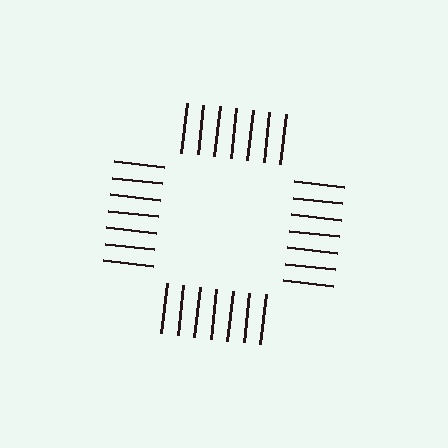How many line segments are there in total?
28 — 7 along each of the 4 edges.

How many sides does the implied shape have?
4 sides — the line-ends trace a square.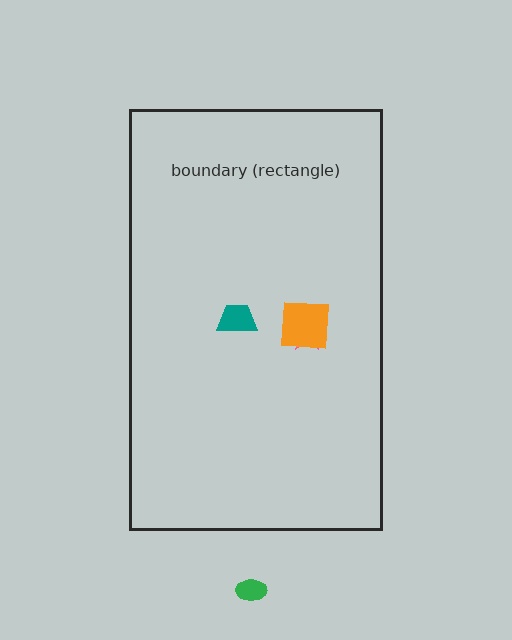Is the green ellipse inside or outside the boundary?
Outside.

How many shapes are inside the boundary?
3 inside, 1 outside.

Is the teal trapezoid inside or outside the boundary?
Inside.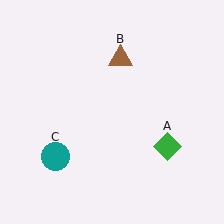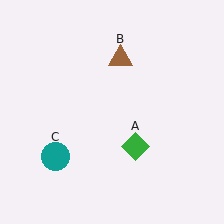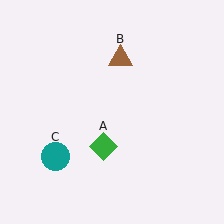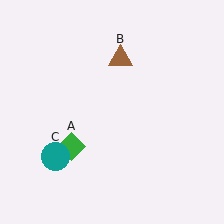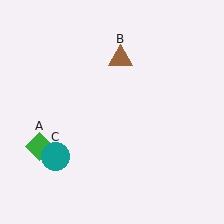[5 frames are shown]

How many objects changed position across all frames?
1 object changed position: green diamond (object A).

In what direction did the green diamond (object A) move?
The green diamond (object A) moved left.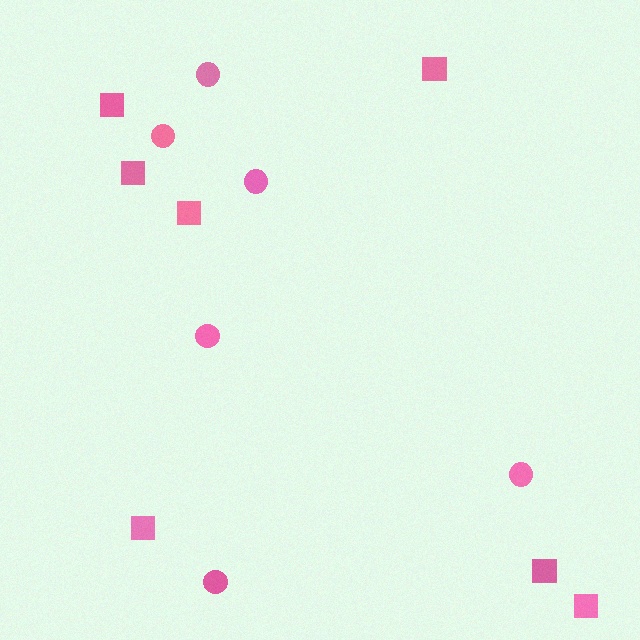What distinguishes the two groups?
There are 2 groups: one group of circles (6) and one group of squares (7).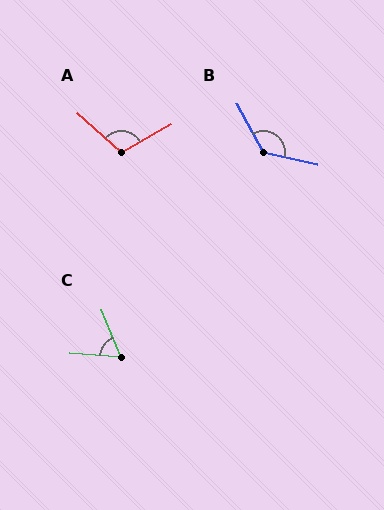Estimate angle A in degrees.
Approximately 108 degrees.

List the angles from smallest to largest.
C (63°), A (108°), B (131°).